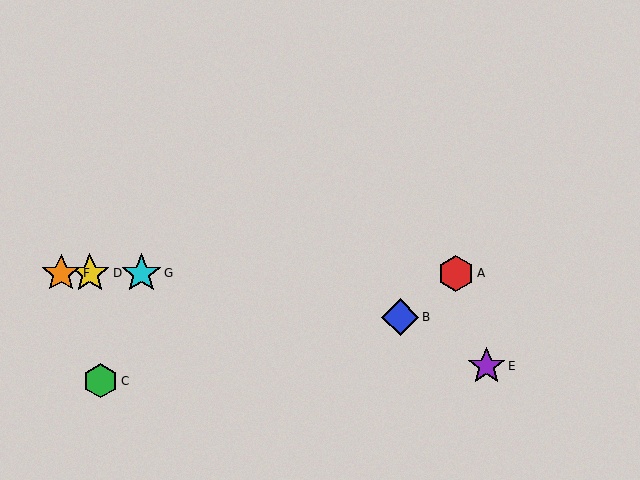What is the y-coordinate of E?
Object E is at y≈366.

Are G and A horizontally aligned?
Yes, both are at y≈273.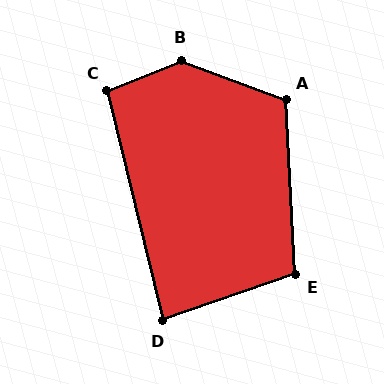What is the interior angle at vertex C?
Approximately 99 degrees (obtuse).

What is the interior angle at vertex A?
Approximately 114 degrees (obtuse).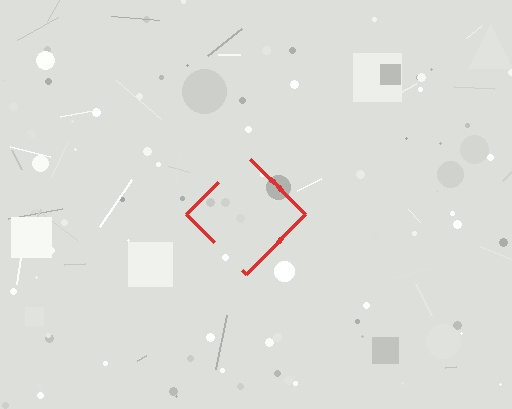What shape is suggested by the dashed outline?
The dashed outline suggests a diamond.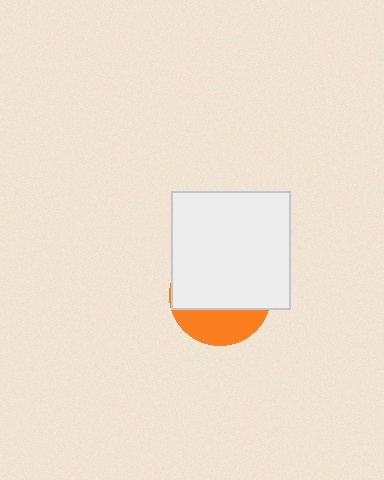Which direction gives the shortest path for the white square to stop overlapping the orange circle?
Moving up gives the shortest separation.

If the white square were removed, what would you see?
You would see the complete orange circle.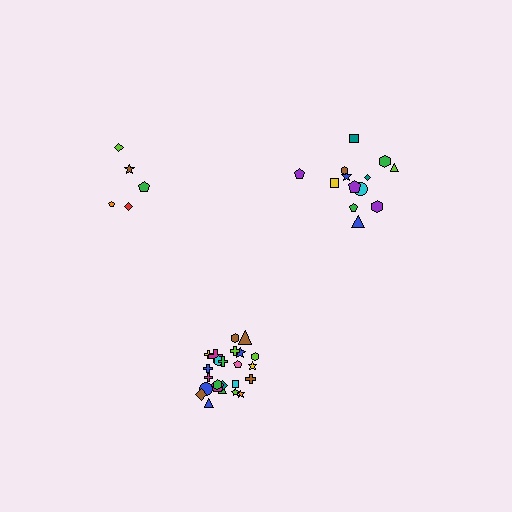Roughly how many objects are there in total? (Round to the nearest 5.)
Roughly 45 objects in total.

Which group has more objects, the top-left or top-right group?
The top-right group.